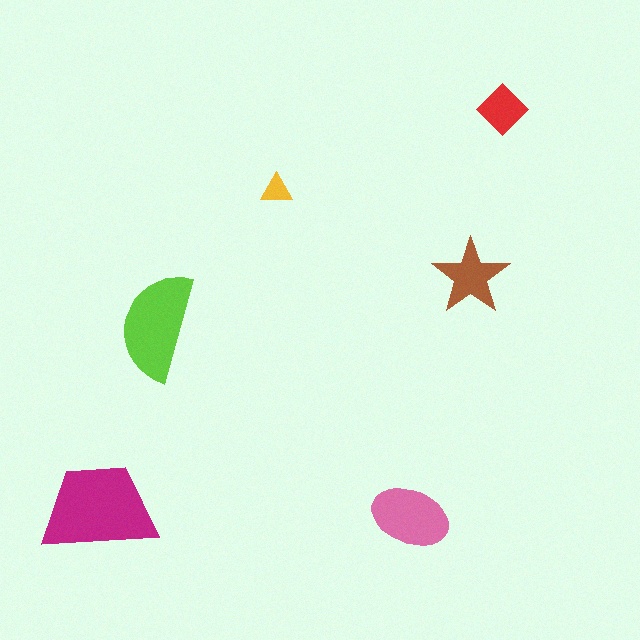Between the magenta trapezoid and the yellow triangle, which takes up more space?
The magenta trapezoid.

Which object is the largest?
The magenta trapezoid.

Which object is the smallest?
The yellow triangle.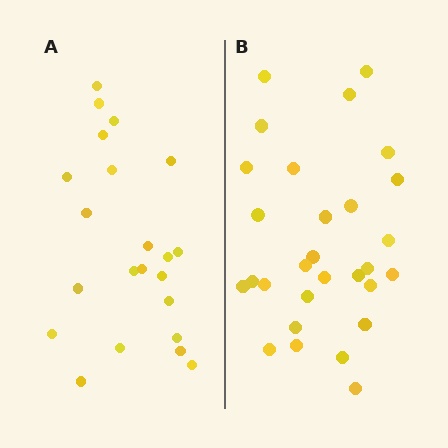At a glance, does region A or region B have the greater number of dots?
Region B (the right region) has more dots.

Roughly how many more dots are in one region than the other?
Region B has roughly 8 or so more dots than region A.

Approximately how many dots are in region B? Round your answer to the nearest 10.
About 30 dots. (The exact count is 29, which rounds to 30.)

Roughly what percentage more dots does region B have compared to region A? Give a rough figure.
About 30% more.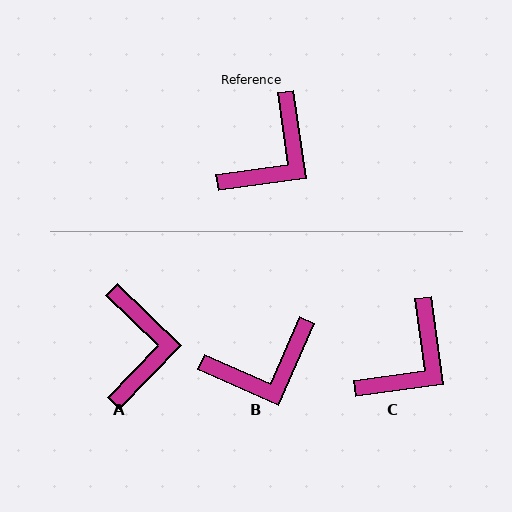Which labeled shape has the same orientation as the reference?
C.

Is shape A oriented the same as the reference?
No, it is off by about 38 degrees.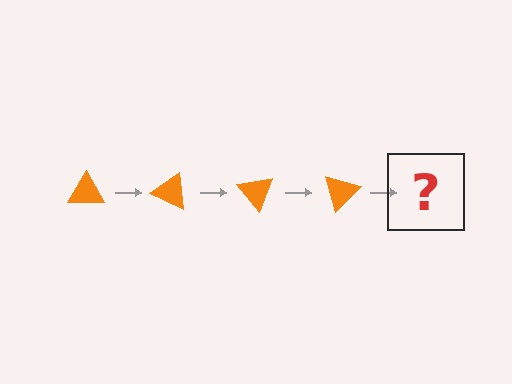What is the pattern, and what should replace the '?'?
The pattern is that the triangle rotates 25 degrees each step. The '?' should be an orange triangle rotated 100 degrees.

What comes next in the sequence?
The next element should be an orange triangle rotated 100 degrees.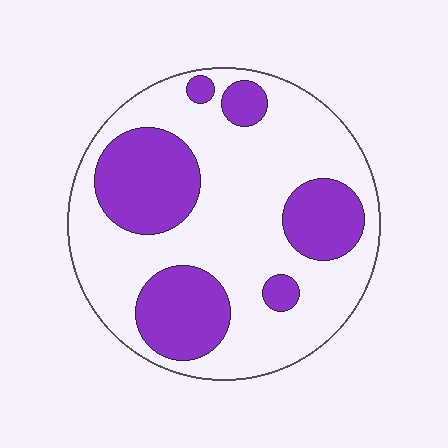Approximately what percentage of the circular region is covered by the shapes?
Approximately 35%.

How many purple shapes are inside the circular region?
6.